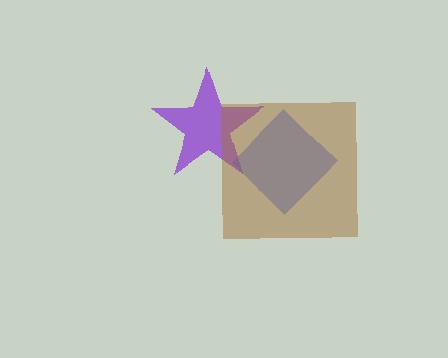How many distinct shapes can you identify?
There are 3 distinct shapes: a purple star, a blue diamond, a brown square.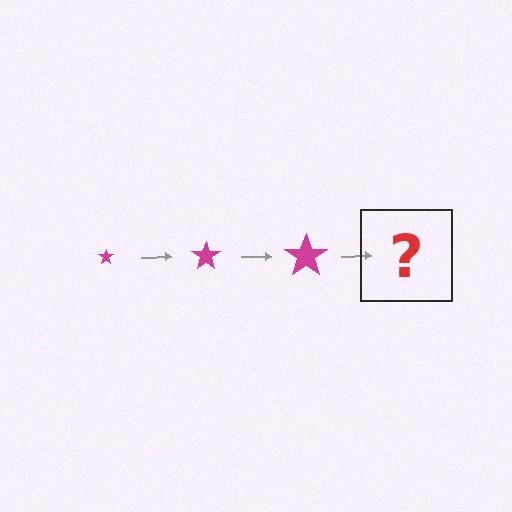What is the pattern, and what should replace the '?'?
The pattern is that the star gets progressively larger each step. The '?' should be a magenta star, larger than the previous one.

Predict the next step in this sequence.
The next step is a magenta star, larger than the previous one.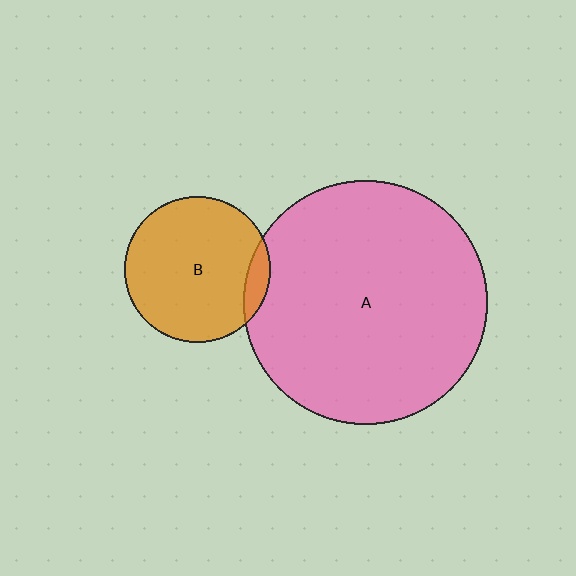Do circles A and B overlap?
Yes.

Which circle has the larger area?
Circle A (pink).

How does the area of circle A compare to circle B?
Approximately 2.8 times.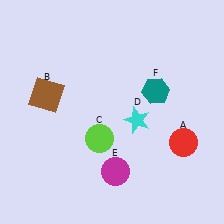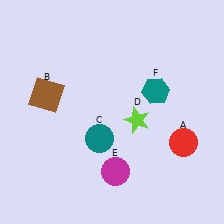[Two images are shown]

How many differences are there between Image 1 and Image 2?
There are 2 differences between the two images.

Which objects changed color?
C changed from lime to teal. D changed from cyan to lime.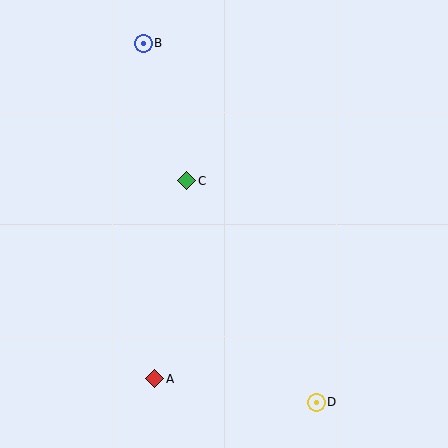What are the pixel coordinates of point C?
Point C is at (187, 181).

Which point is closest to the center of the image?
Point C at (187, 181) is closest to the center.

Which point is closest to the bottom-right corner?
Point D is closest to the bottom-right corner.